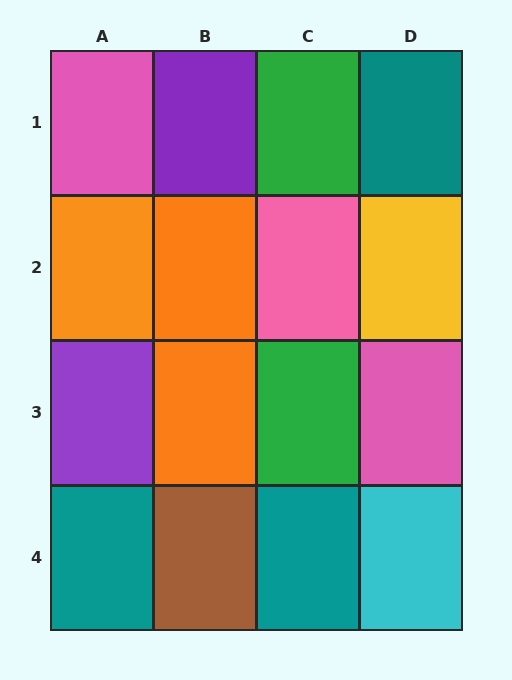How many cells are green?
2 cells are green.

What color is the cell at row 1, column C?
Green.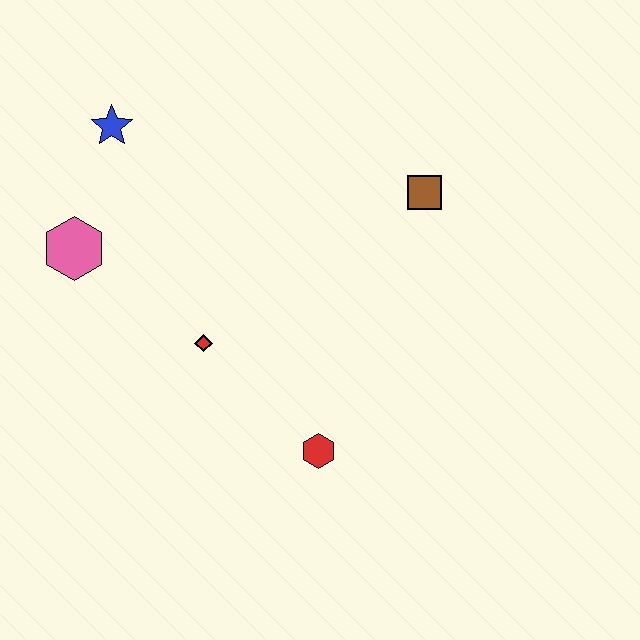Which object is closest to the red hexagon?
The red diamond is closest to the red hexagon.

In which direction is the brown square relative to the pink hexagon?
The brown square is to the right of the pink hexagon.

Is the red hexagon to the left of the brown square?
Yes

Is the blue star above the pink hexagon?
Yes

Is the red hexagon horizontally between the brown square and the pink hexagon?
Yes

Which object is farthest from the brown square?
The pink hexagon is farthest from the brown square.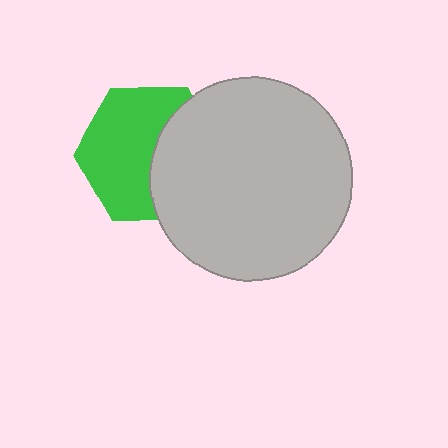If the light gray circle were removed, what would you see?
You would see the complete green hexagon.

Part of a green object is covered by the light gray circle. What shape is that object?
It is a hexagon.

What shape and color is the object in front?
The object in front is a light gray circle.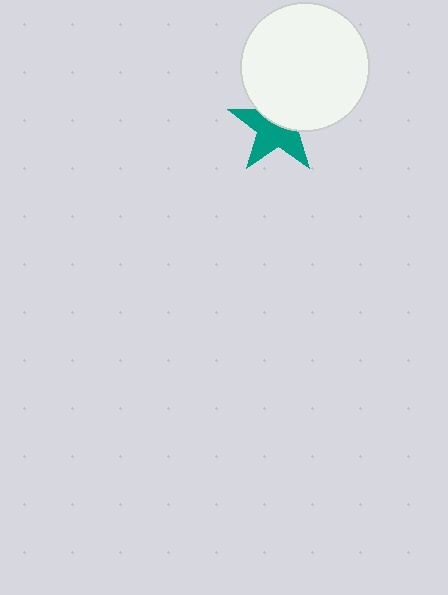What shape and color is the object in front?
The object in front is a white circle.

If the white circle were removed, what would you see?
You would see the complete teal star.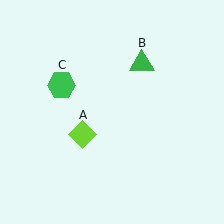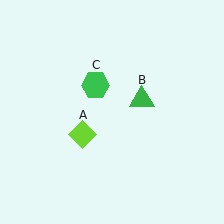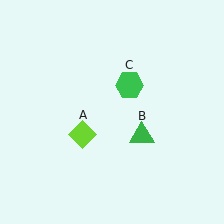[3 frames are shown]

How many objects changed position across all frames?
2 objects changed position: green triangle (object B), green hexagon (object C).